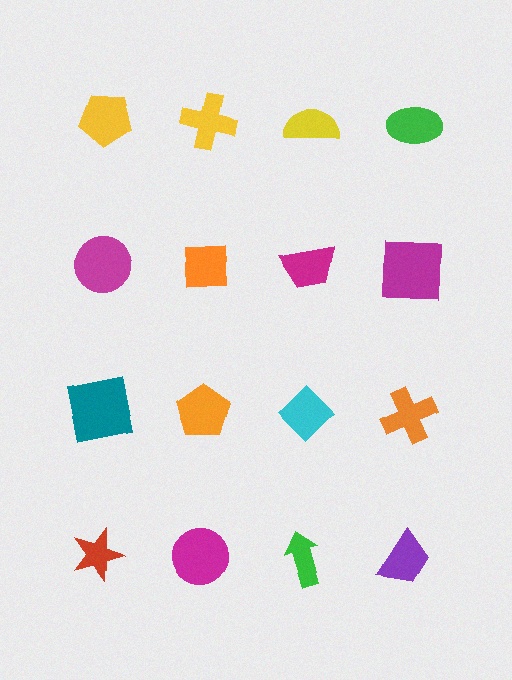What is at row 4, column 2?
A magenta circle.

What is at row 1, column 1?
A yellow pentagon.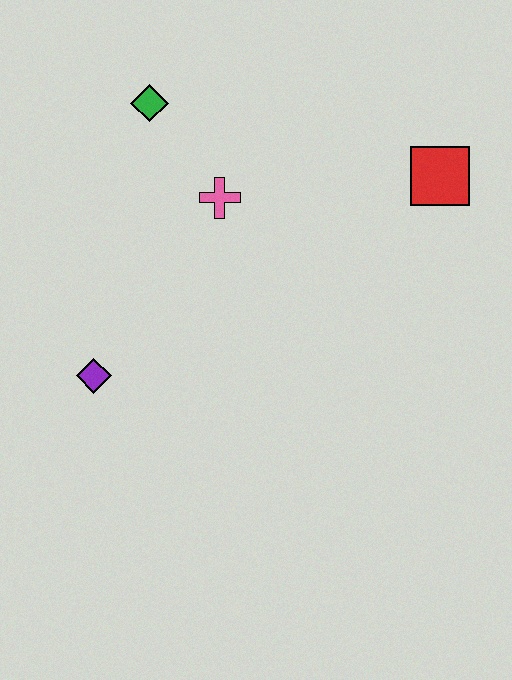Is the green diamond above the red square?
Yes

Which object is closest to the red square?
The pink cross is closest to the red square.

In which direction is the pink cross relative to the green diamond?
The pink cross is below the green diamond.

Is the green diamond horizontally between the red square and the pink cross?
No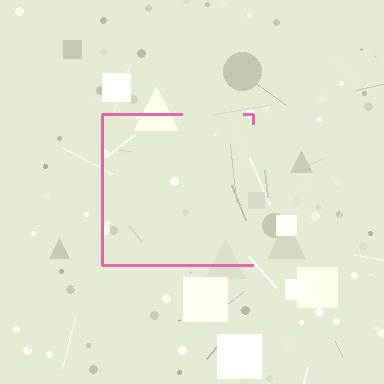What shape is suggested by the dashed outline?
The dashed outline suggests a square.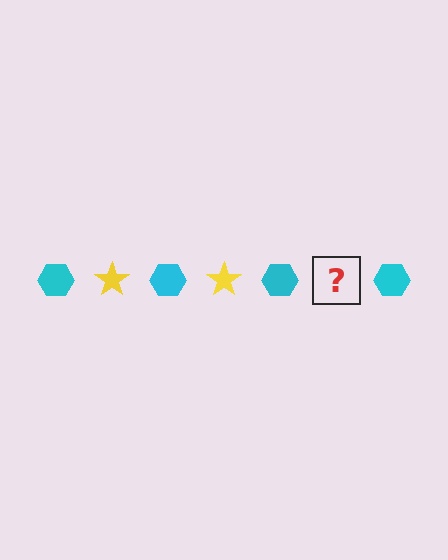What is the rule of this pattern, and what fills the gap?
The rule is that the pattern alternates between cyan hexagon and yellow star. The gap should be filled with a yellow star.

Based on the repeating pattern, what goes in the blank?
The blank should be a yellow star.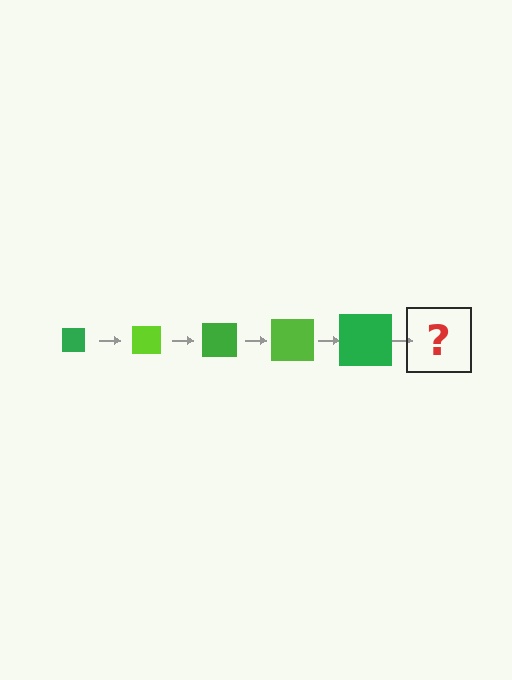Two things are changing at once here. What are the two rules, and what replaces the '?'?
The two rules are that the square grows larger each step and the color cycles through green and lime. The '?' should be a lime square, larger than the previous one.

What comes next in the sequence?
The next element should be a lime square, larger than the previous one.